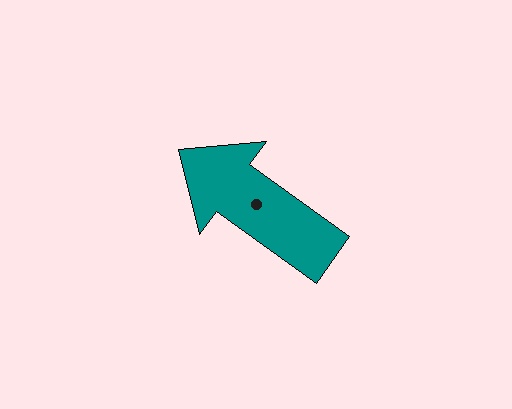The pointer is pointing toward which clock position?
Roughly 10 o'clock.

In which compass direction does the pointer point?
Northwest.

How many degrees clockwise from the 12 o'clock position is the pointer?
Approximately 306 degrees.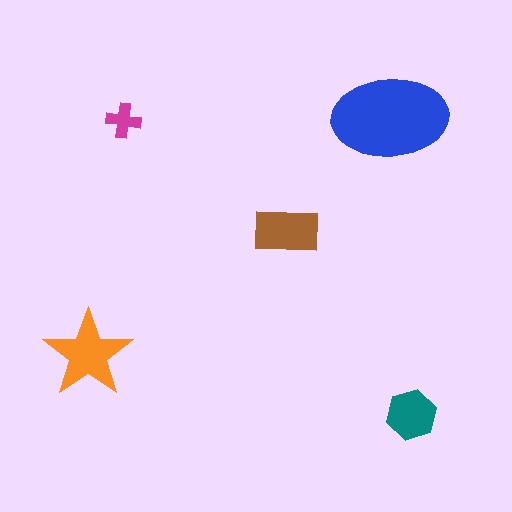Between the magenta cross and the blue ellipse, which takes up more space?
The blue ellipse.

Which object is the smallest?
The magenta cross.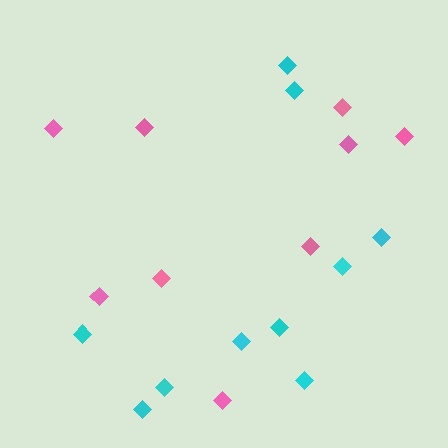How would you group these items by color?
There are 2 groups: one group of pink diamonds (9) and one group of cyan diamonds (10).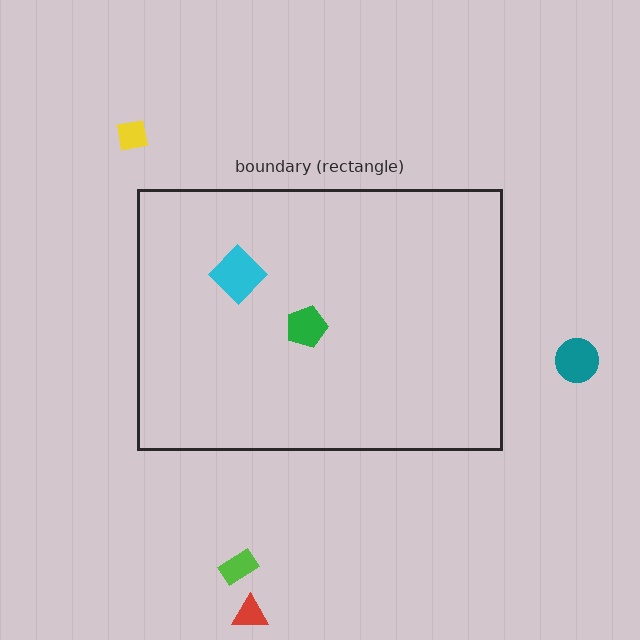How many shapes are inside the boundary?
2 inside, 4 outside.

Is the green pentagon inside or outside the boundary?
Inside.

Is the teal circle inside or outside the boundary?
Outside.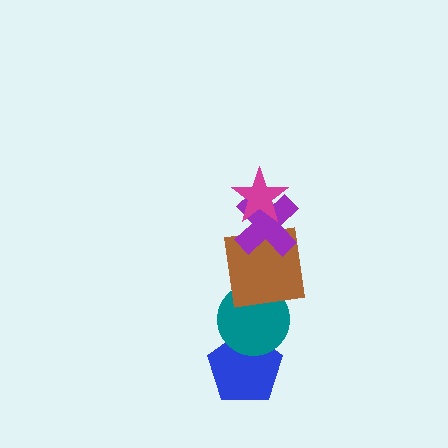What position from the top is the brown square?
The brown square is 3rd from the top.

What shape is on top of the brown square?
The purple cross is on top of the brown square.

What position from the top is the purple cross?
The purple cross is 2nd from the top.